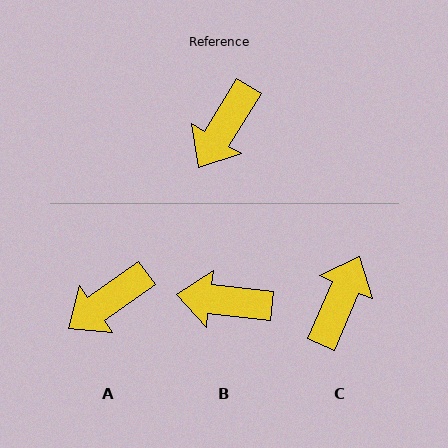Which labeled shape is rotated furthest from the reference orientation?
C, about 172 degrees away.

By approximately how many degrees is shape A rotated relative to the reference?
Approximately 23 degrees clockwise.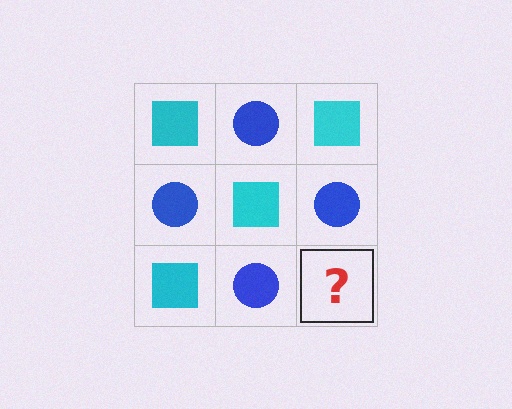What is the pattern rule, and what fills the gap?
The rule is that it alternates cyan square and blue circle in a checkerboard pattern. The gap should be filled with a cyan square.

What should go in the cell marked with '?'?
The missing cell should contain a cyan square.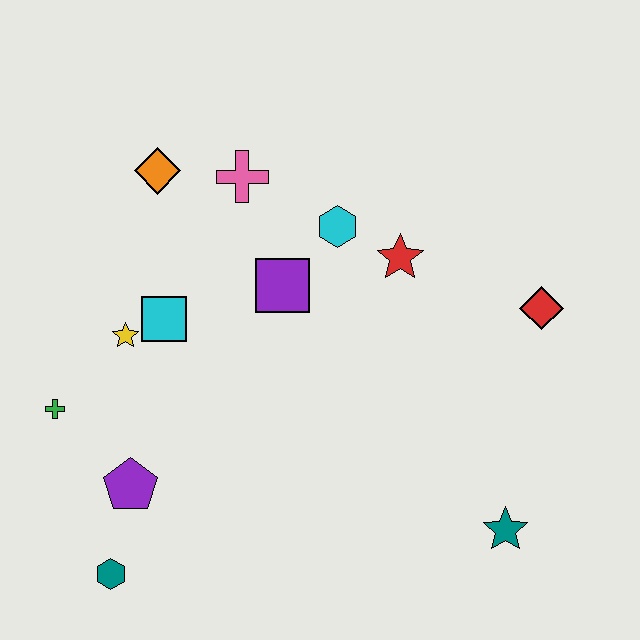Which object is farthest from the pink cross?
The teal star is farthest from the pink cross.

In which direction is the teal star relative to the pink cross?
The teal star is below the pink cross.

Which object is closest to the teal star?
The red diamond is closest to the teal star.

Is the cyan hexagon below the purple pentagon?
No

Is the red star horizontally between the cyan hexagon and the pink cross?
No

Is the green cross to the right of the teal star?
No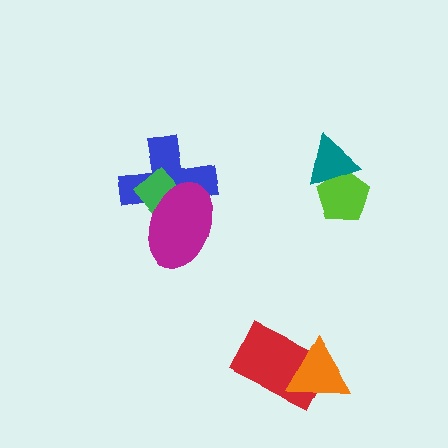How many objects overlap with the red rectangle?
1 object overlaps with the red rectangle.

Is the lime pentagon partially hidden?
Yes, it is partially covered by another shape.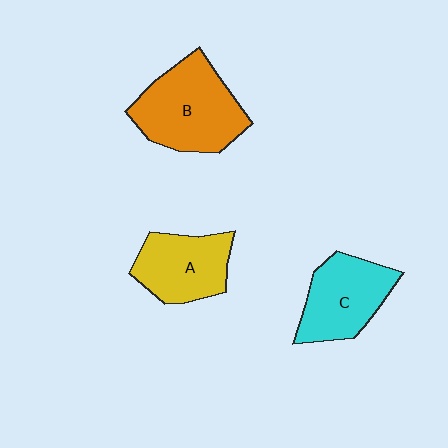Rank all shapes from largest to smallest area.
From largest to smallest: B (orange), C (cyan), A (yellow).